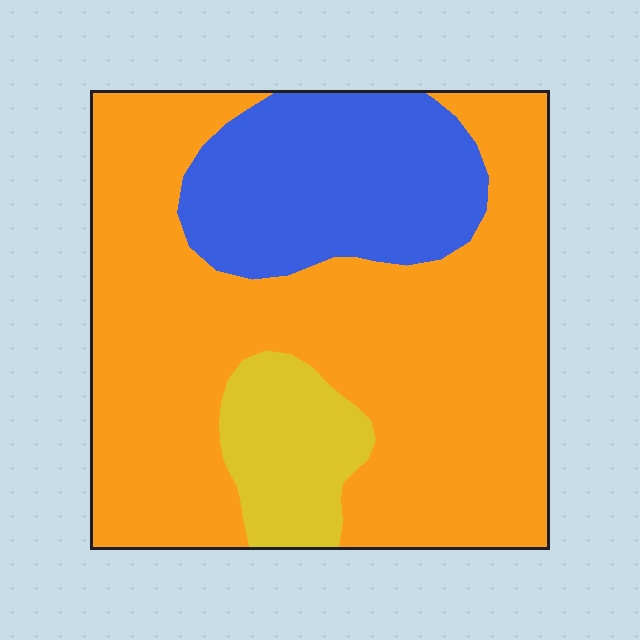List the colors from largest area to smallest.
From largest to smallest: orange, blue, yellow.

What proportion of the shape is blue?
Blue takes up between a sixth and a third of the shape.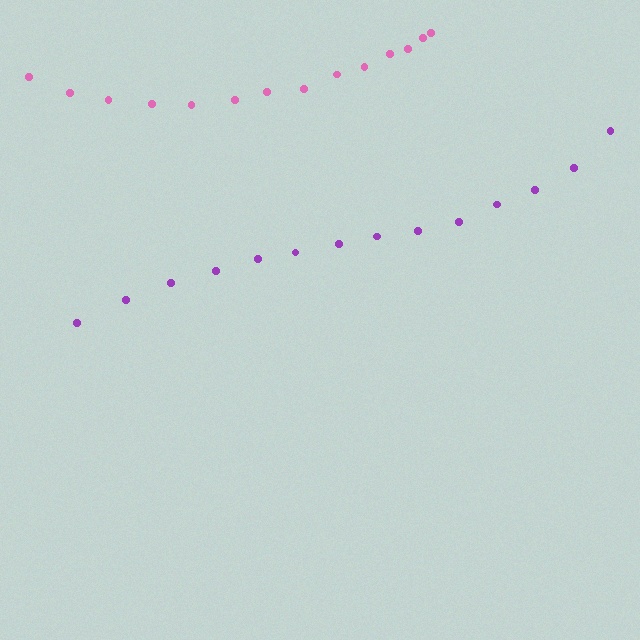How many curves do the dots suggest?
There are 2 distinct paths.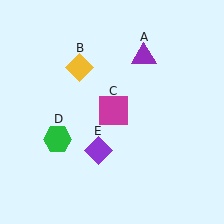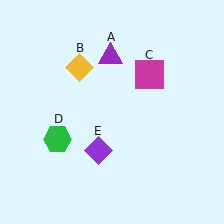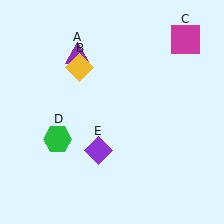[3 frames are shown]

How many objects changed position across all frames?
2 objects changed position: purple triangle (object A), magenta square (object C).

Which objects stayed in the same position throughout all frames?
Yellow diamond (object B) and green hexagon (object D) and purple diamond (object E) remained stationary.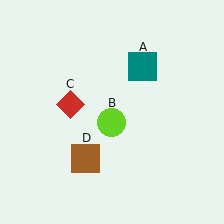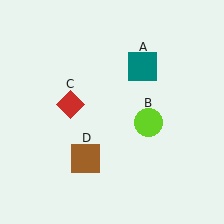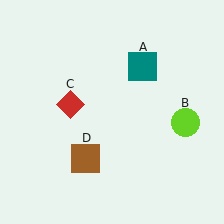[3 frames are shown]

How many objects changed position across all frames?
1 object changed position: lime circle (object B).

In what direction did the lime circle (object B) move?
The lime circle (object B) moved right.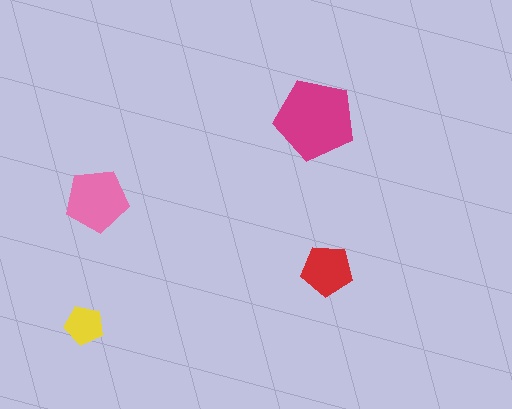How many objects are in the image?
There are 4 objects in the image.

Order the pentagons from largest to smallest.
the magenta one, the pink one, the red one, the yellow one.